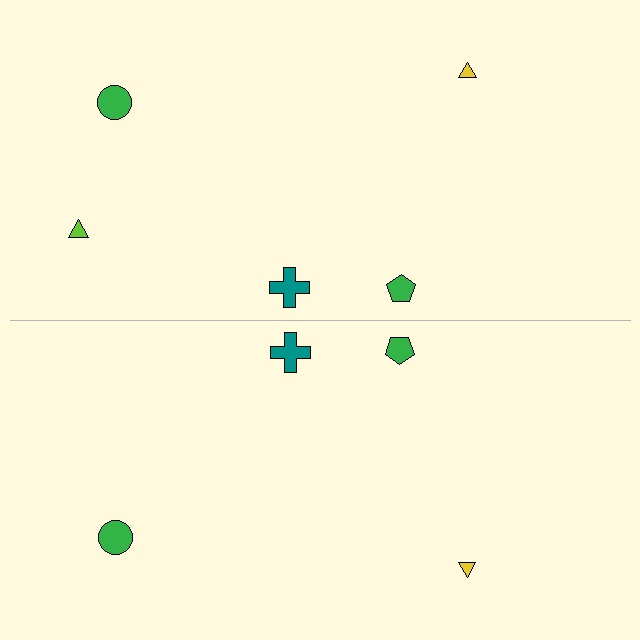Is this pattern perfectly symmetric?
No, the pattern is not perfectly symmetric. A lime triangle is missing from the bottom side.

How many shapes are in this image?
There are 9 shapes in this image.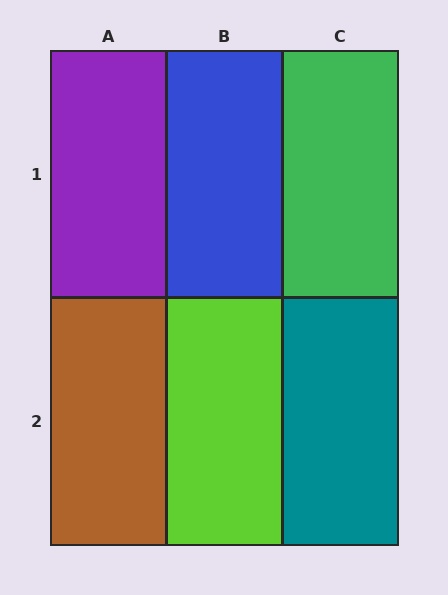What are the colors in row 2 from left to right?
Brown, lime, teal.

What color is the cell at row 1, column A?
Purple.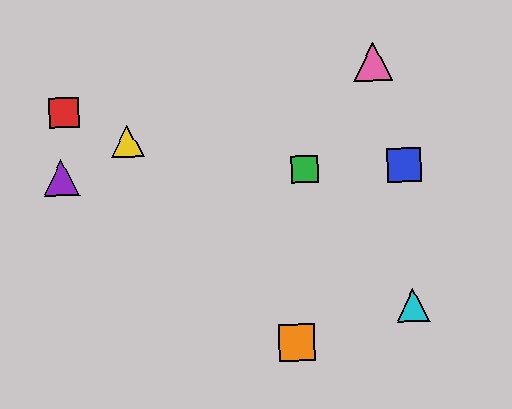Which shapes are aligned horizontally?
The blue square, the green square, the purple triangle are aligned horizontally.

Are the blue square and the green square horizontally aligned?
Yes, both are at y≈165.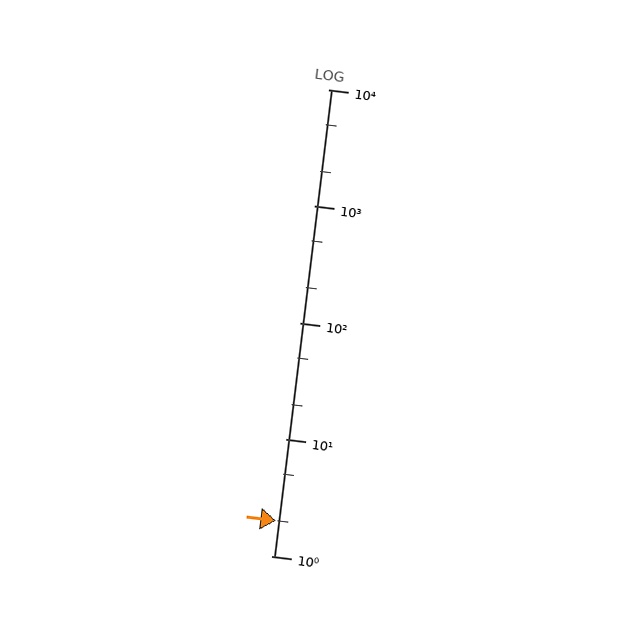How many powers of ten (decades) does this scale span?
The scale spans 4 decades, from 1 to 10000.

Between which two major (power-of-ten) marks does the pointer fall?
The pointer is between 1 and 10.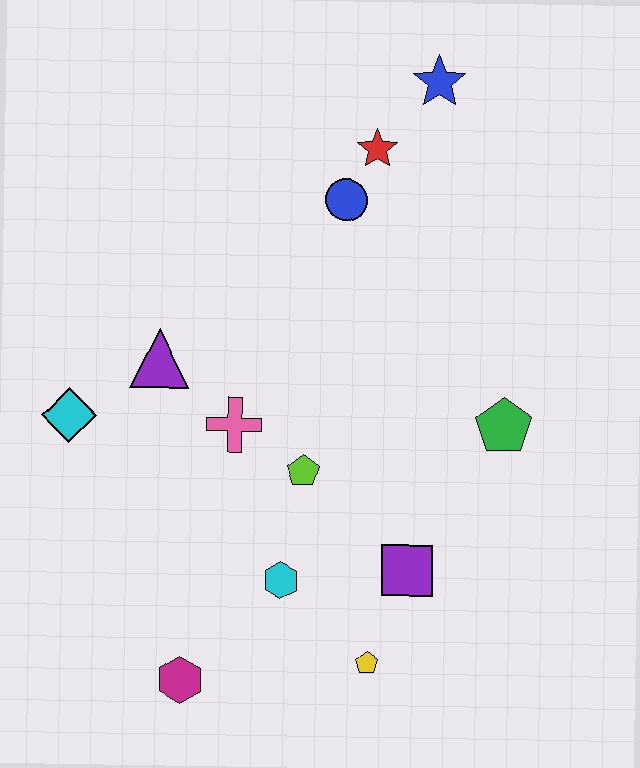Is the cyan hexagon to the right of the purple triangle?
Yes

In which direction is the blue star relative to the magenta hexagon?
The blue star is above the magenta hexagon.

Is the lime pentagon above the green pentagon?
No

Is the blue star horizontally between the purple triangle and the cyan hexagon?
No